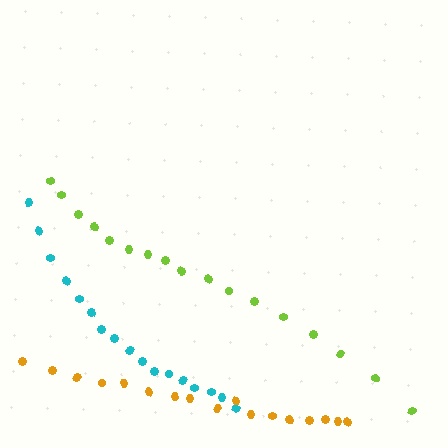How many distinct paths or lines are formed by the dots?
There are 3 distinct paths.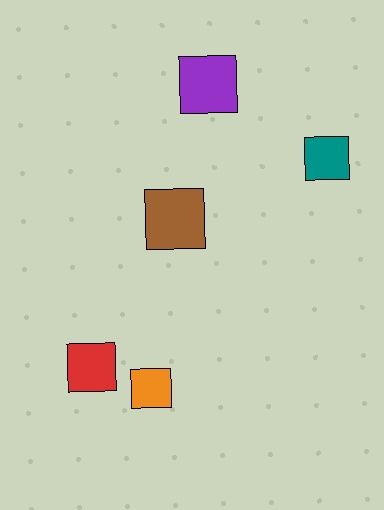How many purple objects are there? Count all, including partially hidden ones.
There is 1 purple object.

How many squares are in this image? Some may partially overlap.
There are 5 squares.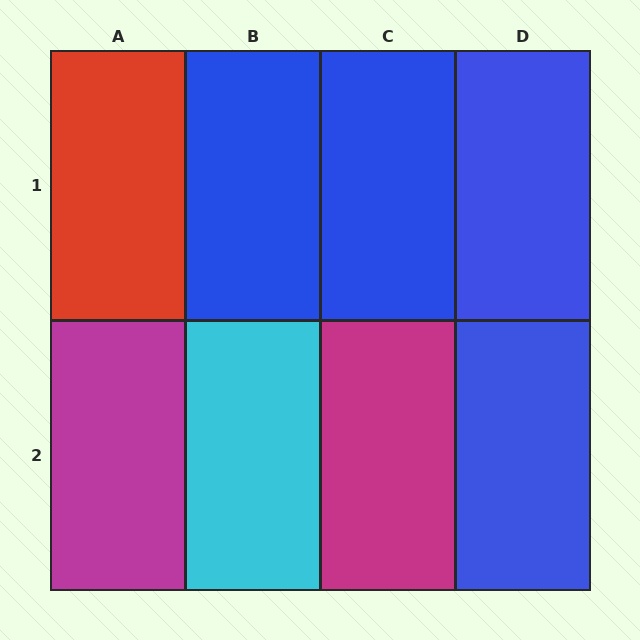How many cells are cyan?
1 cell is cyan.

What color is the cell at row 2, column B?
Cyan.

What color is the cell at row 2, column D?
Blue.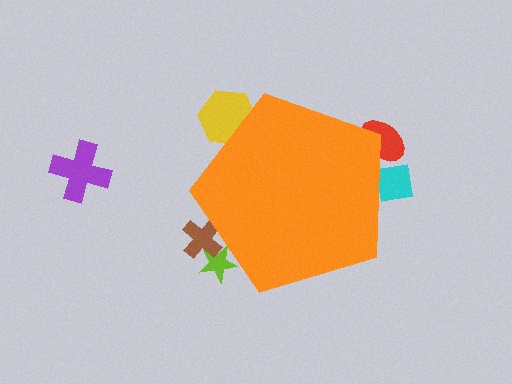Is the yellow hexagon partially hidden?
Yes, the yellow hexagon is partially hidden behind the orange pentagon.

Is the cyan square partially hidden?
Yes, the cyan square is partially hidden behind the orange pentagon.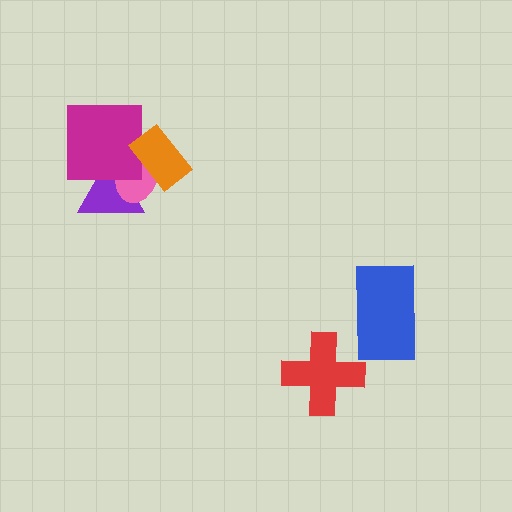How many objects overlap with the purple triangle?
2 objects overlap with the purple triangle.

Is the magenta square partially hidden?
Yes, it is partially covered by another shape.